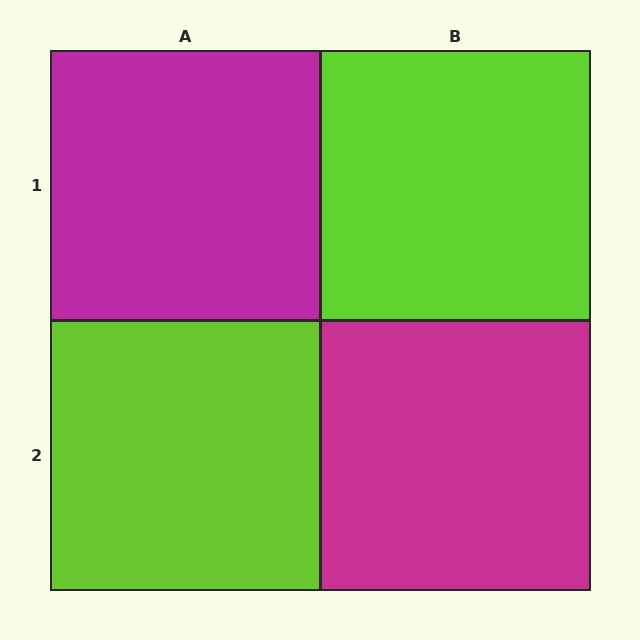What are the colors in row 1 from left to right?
Magenta, lime.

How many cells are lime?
2 cells are lime.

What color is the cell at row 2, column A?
Lime.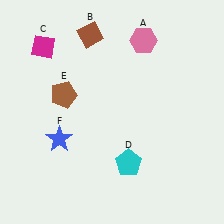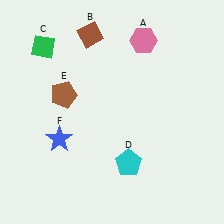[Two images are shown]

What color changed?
The diamond (C) changed from magenta in Image 1 to green in Image 2.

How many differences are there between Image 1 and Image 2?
There is 1 difference between the two images.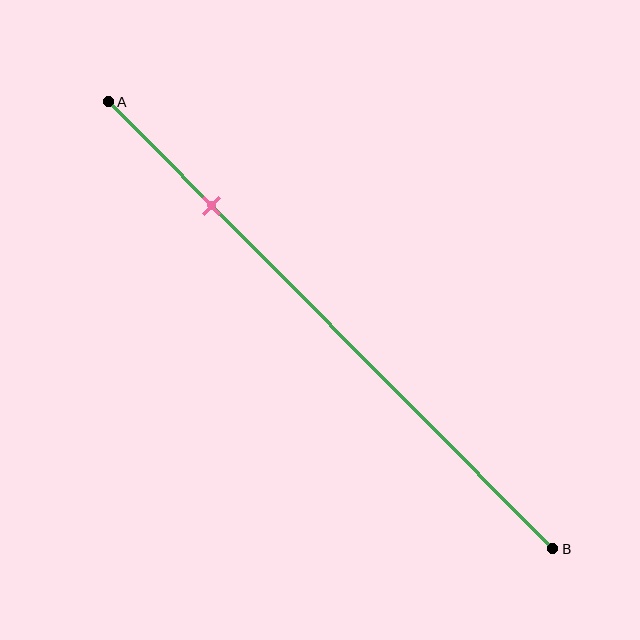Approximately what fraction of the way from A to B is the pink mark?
The pink mark is approximately 25% of the way from A to B.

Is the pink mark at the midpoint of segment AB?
No, the mark is at about 25% from A, not at the 50% midpoint.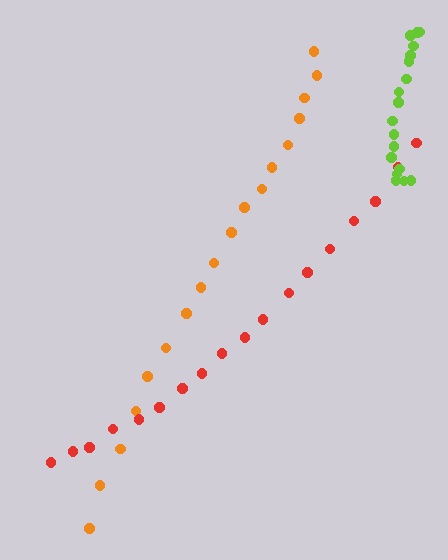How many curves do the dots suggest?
There are 3 distinct paths.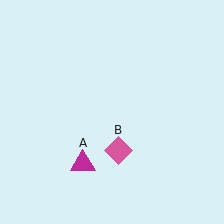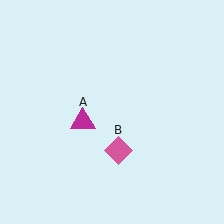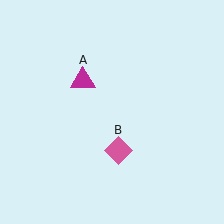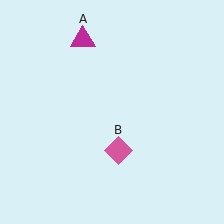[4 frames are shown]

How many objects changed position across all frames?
1 object changed position: magenta triangle (object A).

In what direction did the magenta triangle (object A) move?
The magenta triangle (object A) moved up.